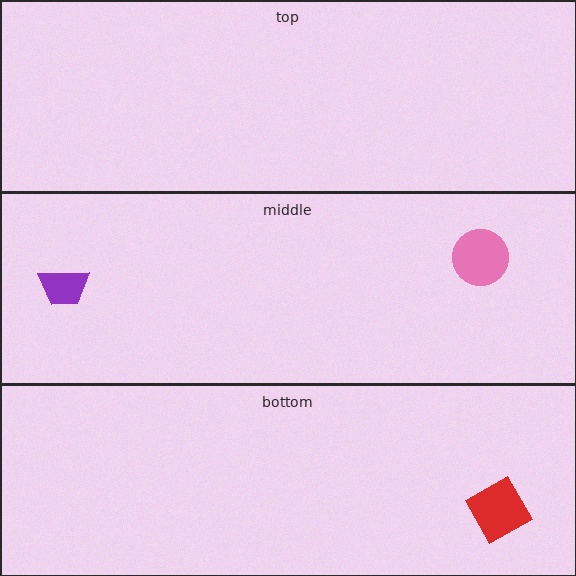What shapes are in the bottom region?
The red square.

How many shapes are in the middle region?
2.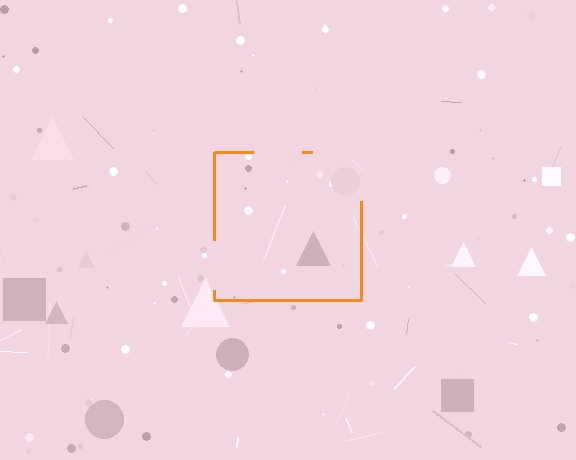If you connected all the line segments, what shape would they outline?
They would outline a square.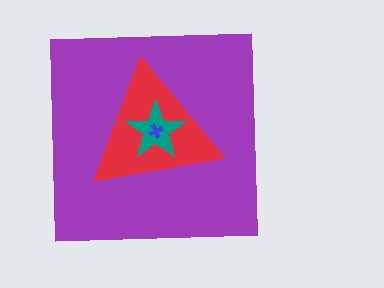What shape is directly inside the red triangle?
The teal star.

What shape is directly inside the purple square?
The red triangle.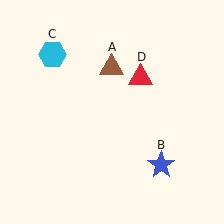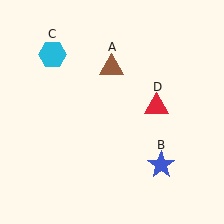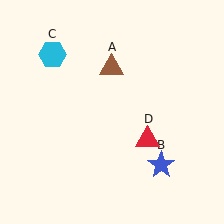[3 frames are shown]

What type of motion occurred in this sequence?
The red triangle (object D) rotated clockwise around the center of the scene.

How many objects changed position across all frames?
1 object changed position: red triangle (object D).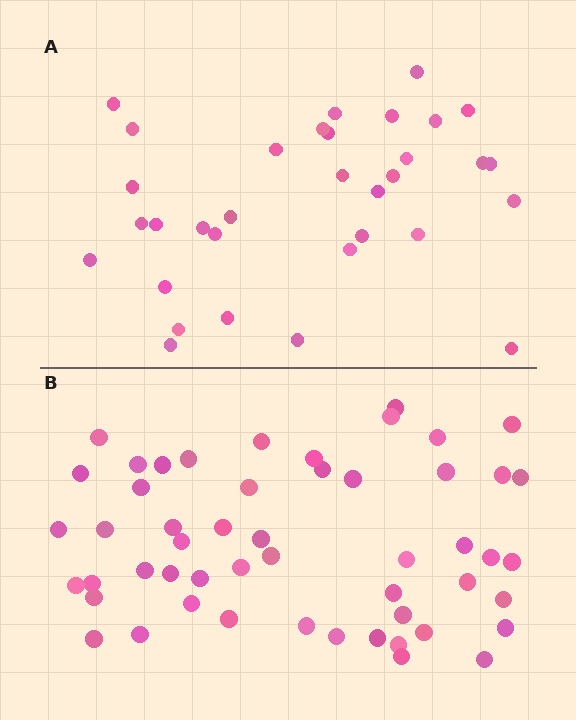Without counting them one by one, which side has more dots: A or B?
Region B (the bottom region) has more dots.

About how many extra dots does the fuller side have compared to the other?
Region B has approximately 20 more dots than region A.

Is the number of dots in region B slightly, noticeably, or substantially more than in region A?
Region B has substantially more. The ratio is roughly 1.6 to 1.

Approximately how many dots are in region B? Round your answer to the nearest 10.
About 50 dots. (The exact count is 52, which rounds to 50.)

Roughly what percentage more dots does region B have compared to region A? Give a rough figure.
About 60% more.